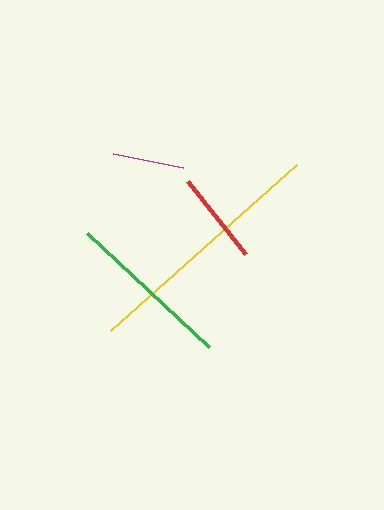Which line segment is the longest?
The yellow line is the longest at approximately 249 pixels.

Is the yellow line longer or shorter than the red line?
The yellow line is longer than the red line.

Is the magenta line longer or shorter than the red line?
The red line is longer than the magenta line.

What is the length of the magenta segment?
The magenta segment is approximately 71 pixels long.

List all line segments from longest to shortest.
From longest to shortest: yellow, green, red, magenta.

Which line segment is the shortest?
The magenta line is the shortest at approximately 71 pixels.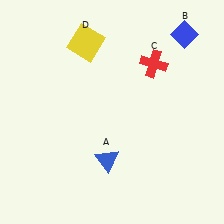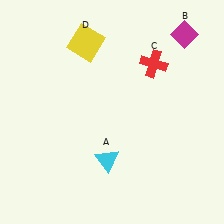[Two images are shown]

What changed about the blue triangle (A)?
In Image 1, A is blue. In Image 2, it changed to cyan.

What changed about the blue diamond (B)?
In Image 1, B is blue. In Image 2, it changed to magenta.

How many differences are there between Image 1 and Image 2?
There are 2 differences between the two images.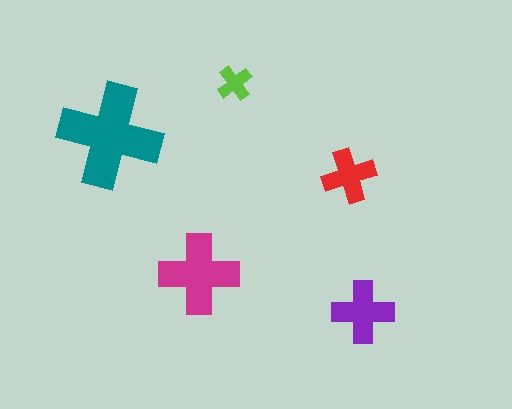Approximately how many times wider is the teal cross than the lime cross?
About 3 times wider.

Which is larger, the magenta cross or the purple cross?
The magenta one.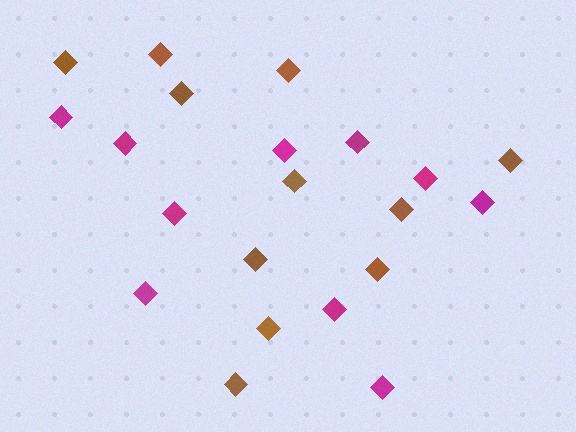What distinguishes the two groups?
There are 2 groups: one group of brown diamonds (11) and one group of magenta diamonds (10).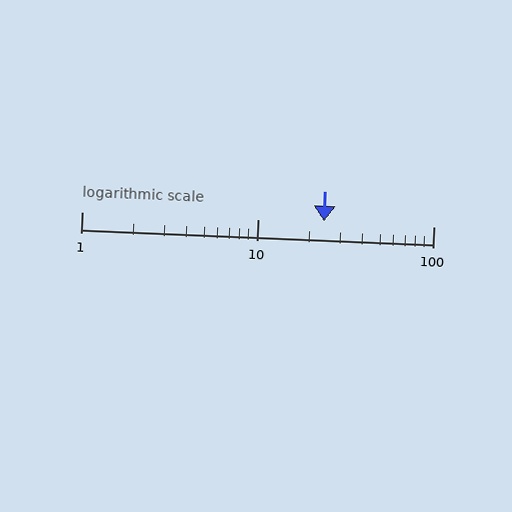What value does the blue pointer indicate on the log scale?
The pointer indicates approximately 24.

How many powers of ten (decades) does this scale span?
The scale spans 2 decades, from 1 to 100.